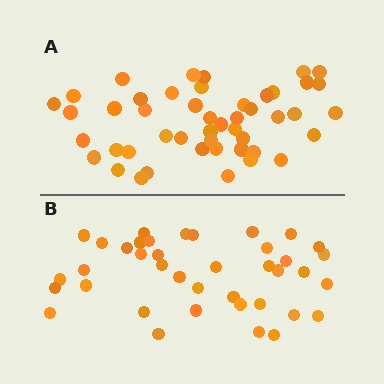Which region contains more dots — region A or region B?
Region A (the top region) has more dots.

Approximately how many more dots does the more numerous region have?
Region A has roughly 8 or so more dots than region B.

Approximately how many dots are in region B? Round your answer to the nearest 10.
About 40 dots. (The exact count is 39, which rounds to 40.)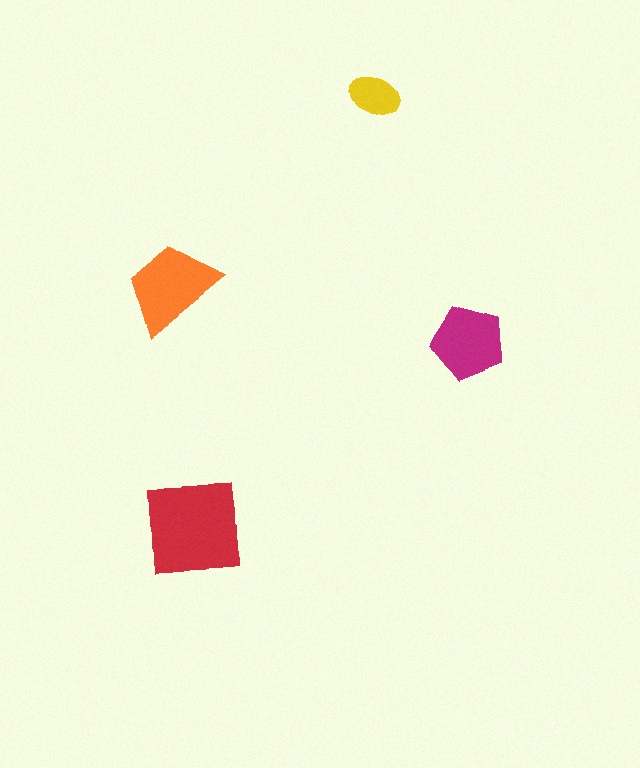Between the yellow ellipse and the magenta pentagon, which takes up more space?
The magenta pentagon.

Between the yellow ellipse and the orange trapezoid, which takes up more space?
The orange trapezoid.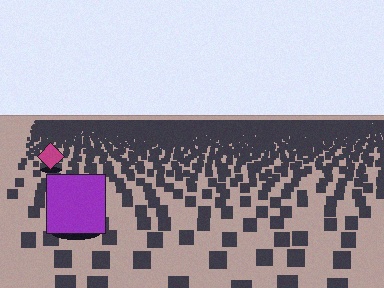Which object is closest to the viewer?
The purple square is closest. The texture marks near it are larger and more spread out.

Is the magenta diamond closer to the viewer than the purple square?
No. The purple square is closer — you can tell from the texture gradient: the ground texture is coarser near it.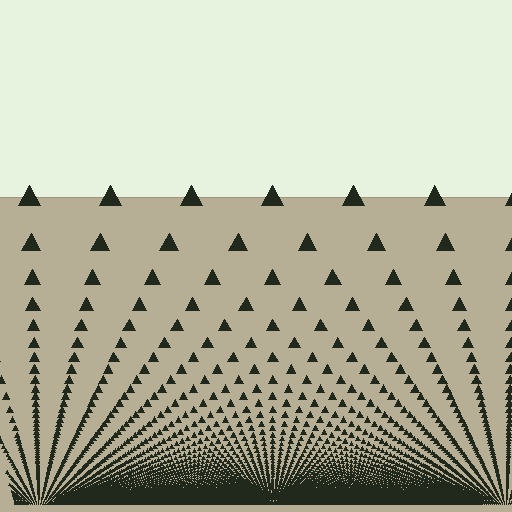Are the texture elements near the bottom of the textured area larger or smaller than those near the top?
Smaller. The gradient is inverted — elements near the bottom are smaller and denser.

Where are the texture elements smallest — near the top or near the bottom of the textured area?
Near the bottom.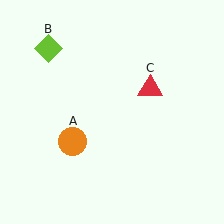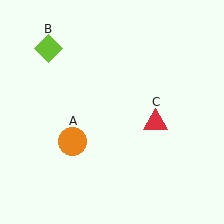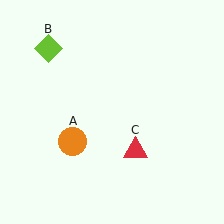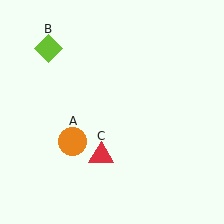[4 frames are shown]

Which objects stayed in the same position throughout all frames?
Orange circle (object A) and lime diamond (object B) remained stationary.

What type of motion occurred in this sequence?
The red triangle (object C) rotated clockwise around the center of the scene.